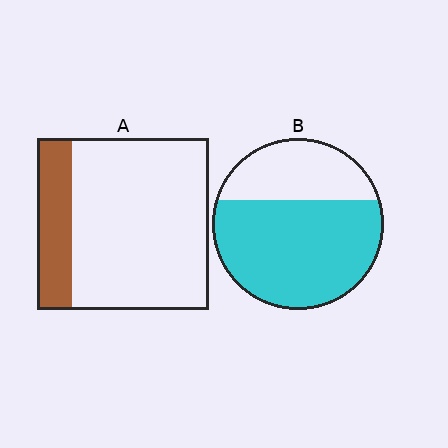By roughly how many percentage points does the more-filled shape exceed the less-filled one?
By roughly 45 percentage points (B over A).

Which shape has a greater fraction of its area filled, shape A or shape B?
Shape B.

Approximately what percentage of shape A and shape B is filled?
A is approximately 20% and B is approximately 70%.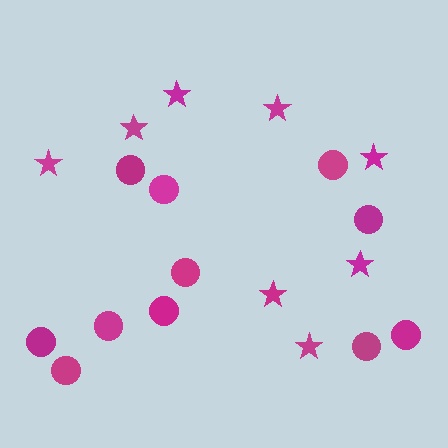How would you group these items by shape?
There are 2 groups: one group of circles (11) and one group of stars (8).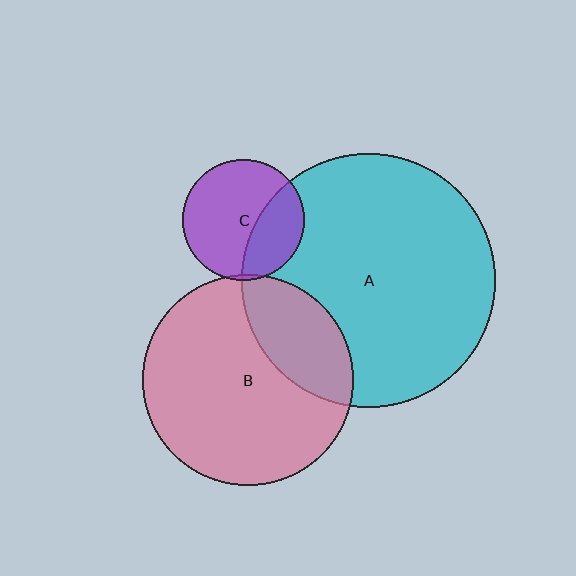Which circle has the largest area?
Circle A (cyan).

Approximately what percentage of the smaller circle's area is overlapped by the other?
Approximately 5%.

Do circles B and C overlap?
Yes.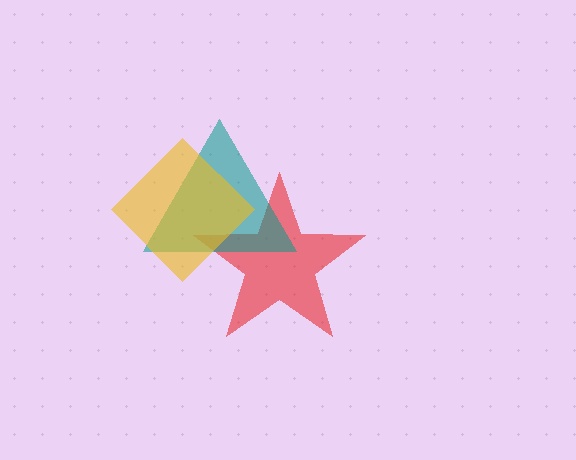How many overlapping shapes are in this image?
There are 3 overlapping shapes in the image.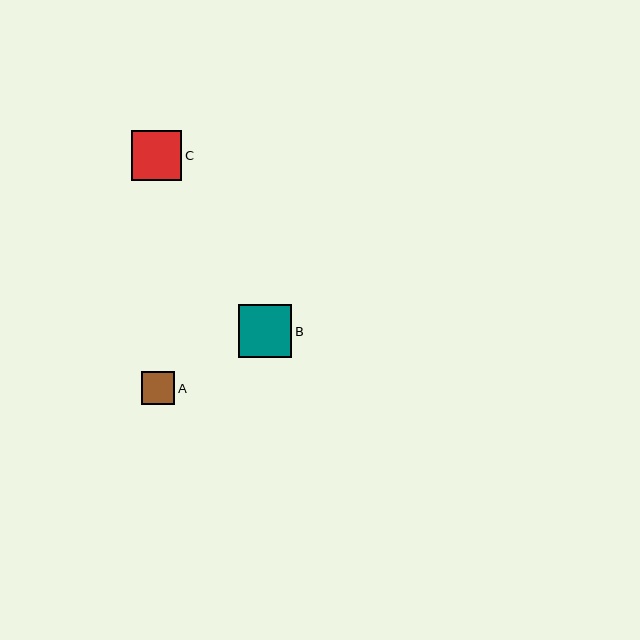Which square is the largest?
Square B is the largest with a size of approximately 54 pixels.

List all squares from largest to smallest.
From largest to smallest: B, C, A.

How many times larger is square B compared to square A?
Square B is approximately 1.6 times the size of square A.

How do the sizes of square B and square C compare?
Square B and square C are approximately the same size.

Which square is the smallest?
Square A is the smallest with a size of approximately 33 pixels.